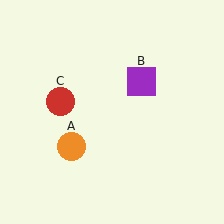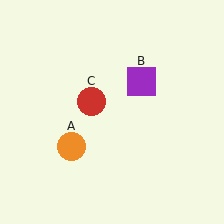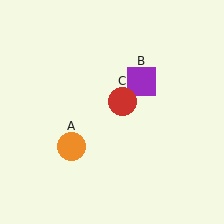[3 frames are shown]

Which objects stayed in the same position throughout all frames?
Orange circle (object A) and purple square (object B) remained stationary.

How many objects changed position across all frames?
1 object changed position: red circle (object C).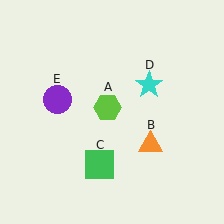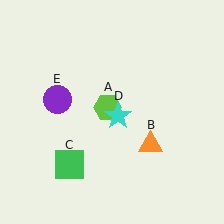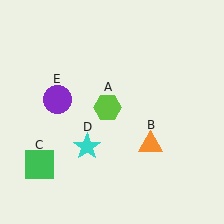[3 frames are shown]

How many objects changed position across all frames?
2 objects changed position: green square (object C), cyan star (object D).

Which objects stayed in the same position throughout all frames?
Lime hexagon (object A) and orange triangle (object B) and purple circle (object E) remained stationary.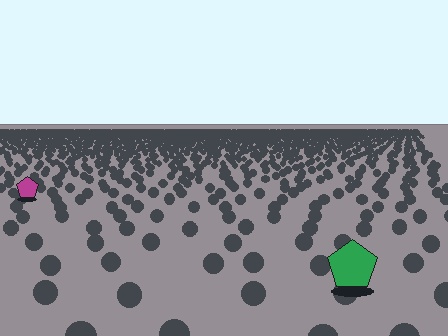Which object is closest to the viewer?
The green pentagon is closest. The texture marks near it are larger and more spread out.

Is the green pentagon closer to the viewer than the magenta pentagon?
Yes. The green pentagon is closer — you can tell from the texture gradient: the ground texture is coarser near it.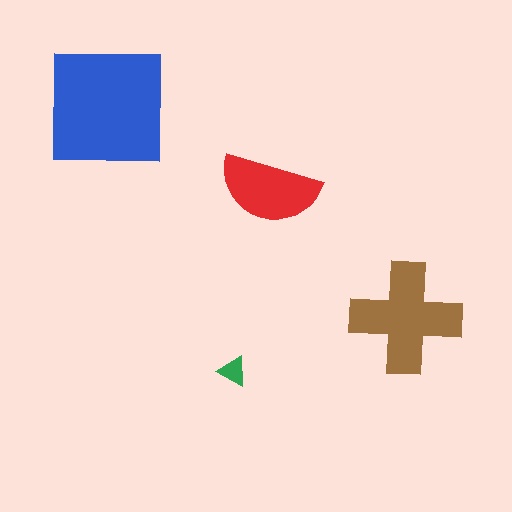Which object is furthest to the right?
The brown cross is rightmost.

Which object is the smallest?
The green triangle.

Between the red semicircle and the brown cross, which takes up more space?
The brown cross.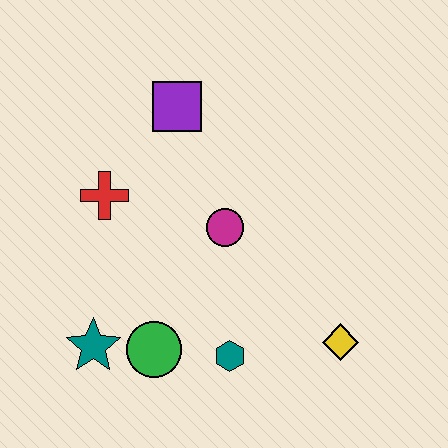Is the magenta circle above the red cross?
No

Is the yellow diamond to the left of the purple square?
No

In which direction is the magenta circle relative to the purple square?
The magenta circle is below the purple square.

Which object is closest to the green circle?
The teal star is closest to the green circle.